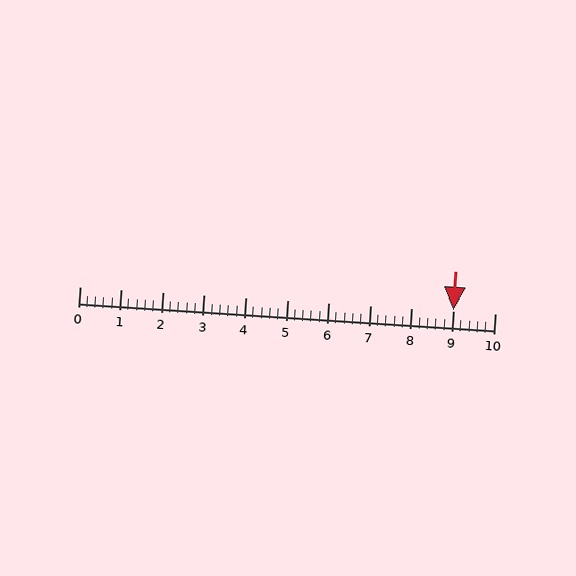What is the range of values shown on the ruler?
The ruler shows values from 0 to 10.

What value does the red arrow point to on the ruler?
The red arrow points to approximately 9.0.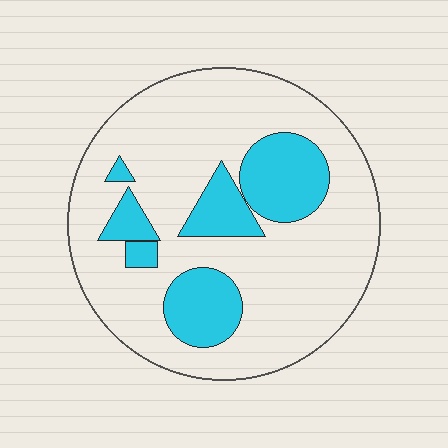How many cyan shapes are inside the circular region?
6.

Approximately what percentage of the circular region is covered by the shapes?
Approximately 25%.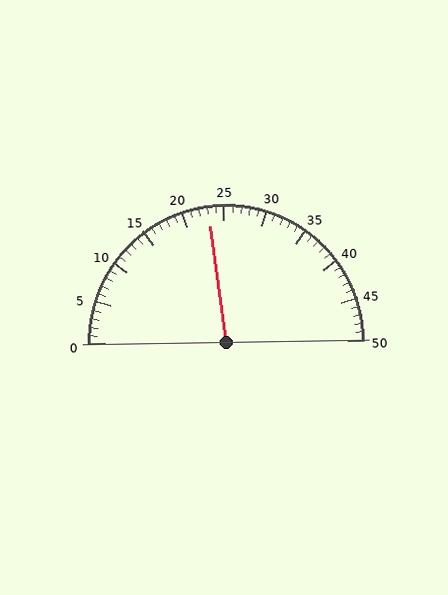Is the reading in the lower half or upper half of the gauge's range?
The reading is in the lower half of the range (0 to 50).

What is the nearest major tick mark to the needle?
The nearest major tick mark is 25.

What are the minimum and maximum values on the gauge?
The gauge ranges from 0 to 50.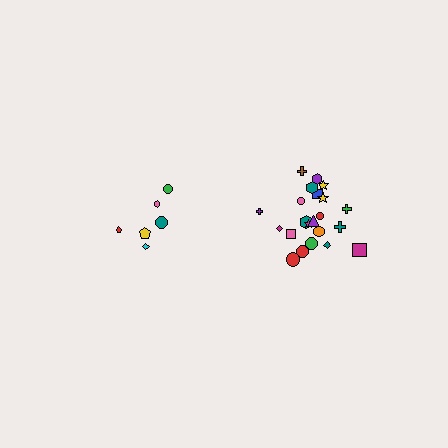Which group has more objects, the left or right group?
The right group.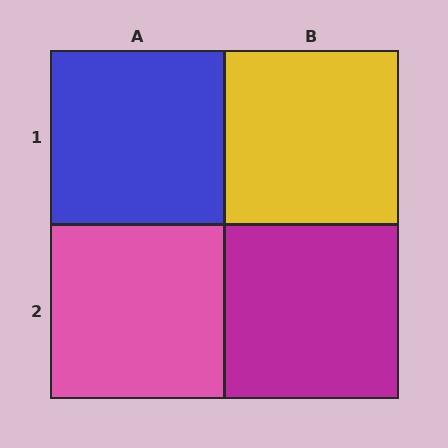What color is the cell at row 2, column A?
Pink.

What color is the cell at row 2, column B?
Magenta.